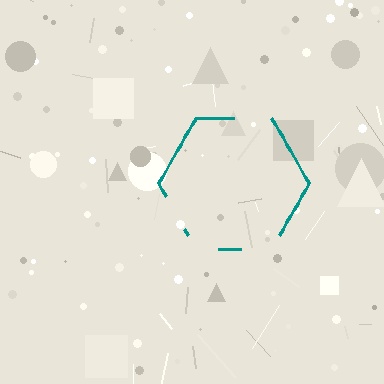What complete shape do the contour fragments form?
The contour fragments form a hexagon.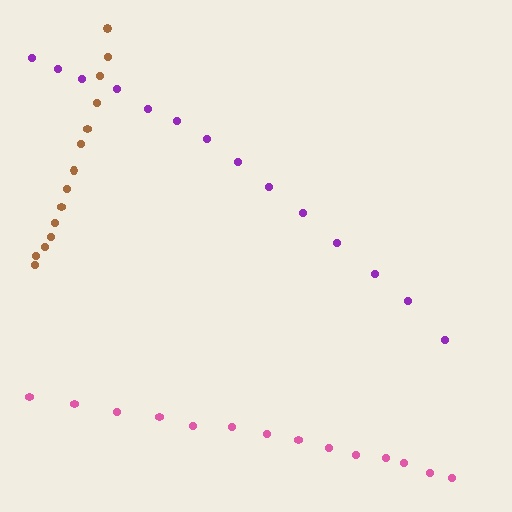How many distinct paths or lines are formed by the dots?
There are 3 distinct paths.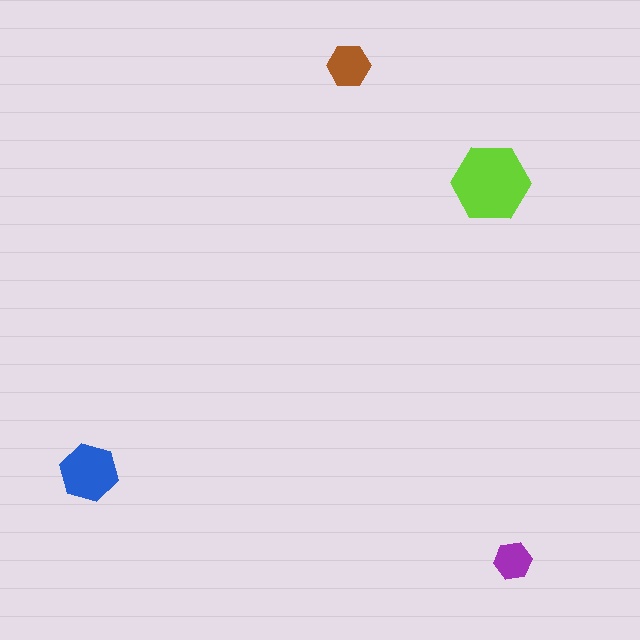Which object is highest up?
The brown hexagon is topmost.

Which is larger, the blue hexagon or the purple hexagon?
The blue one.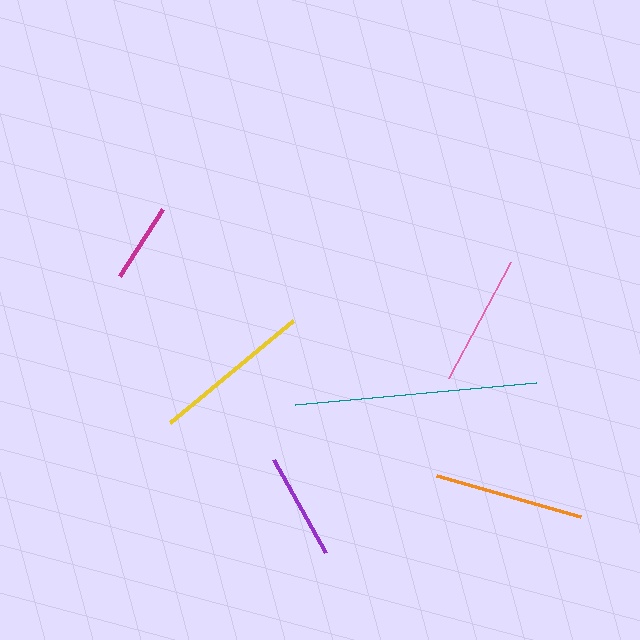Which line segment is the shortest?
The magenta line is the shortest at approximately 80 pixels.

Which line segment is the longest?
The teal line is the longest at approximately 242 pixels.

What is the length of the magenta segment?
The magenta segment is approximately 80 pixels long.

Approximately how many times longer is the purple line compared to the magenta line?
The purple line is approximately 1.3 times the length of the magenta line.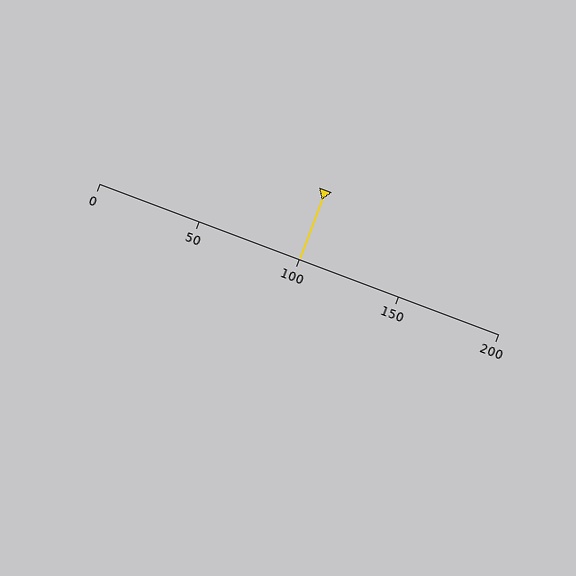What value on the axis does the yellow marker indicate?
The marker indicates approximately 100.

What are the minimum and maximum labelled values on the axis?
The axis runs from 0 to 200.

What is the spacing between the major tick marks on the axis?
The major ticks are spaced 50 apart.